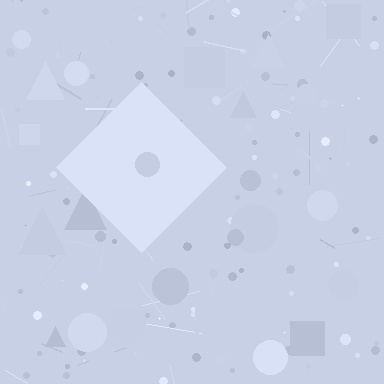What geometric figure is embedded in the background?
A diamond is embedded in the background.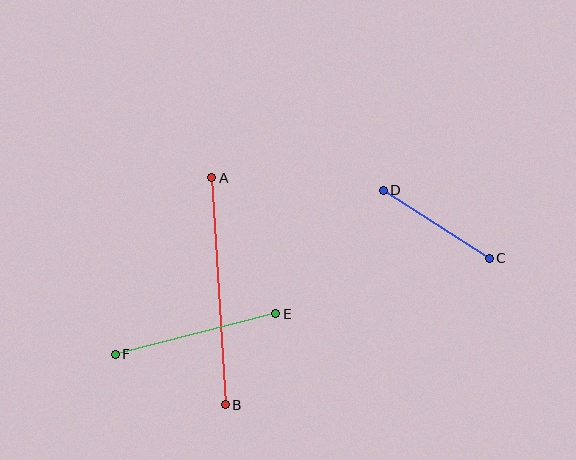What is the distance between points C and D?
The distance is approximately 126 pixels.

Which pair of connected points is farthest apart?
Points A and B are farthest apart.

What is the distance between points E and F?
The distance is approximately 166 pixels.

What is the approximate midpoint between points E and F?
The midpoint is at approximately (195, 334) pixels.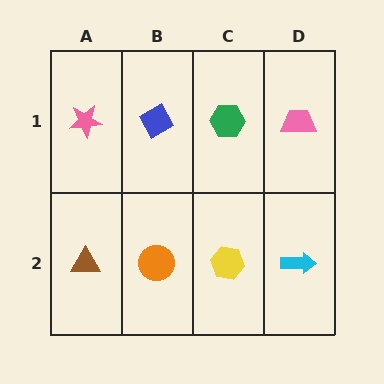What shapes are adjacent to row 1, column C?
A yellow hexagon (row 2, column C), a blue diamond (row 1, column B), a pink trapezoid (row 1, column D).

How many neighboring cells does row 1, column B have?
3.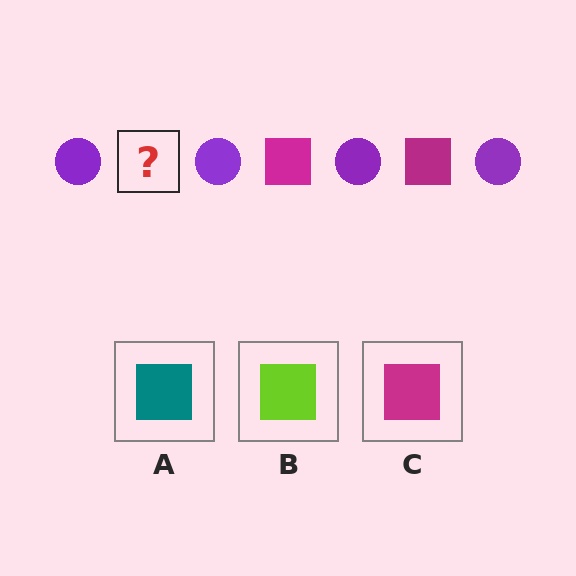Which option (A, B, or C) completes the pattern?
C.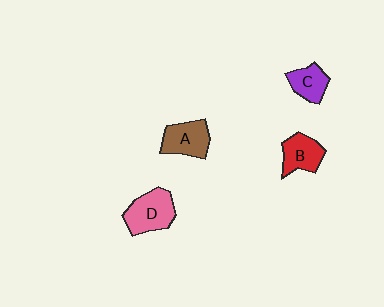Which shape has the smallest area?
Shape C (purple).